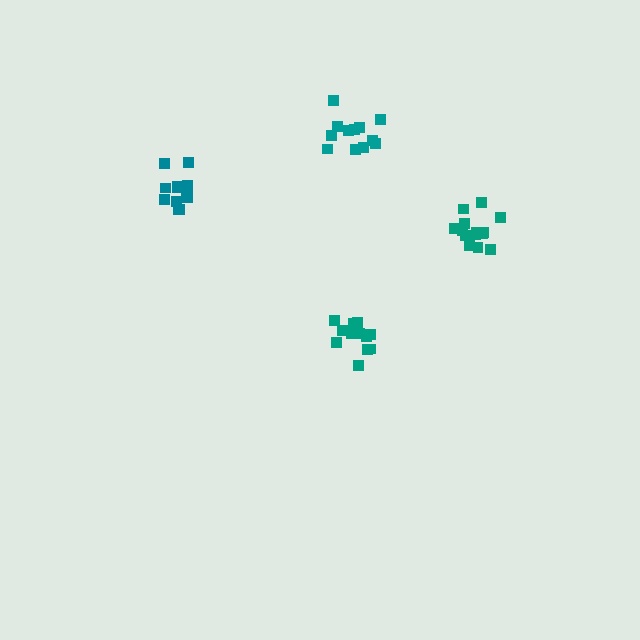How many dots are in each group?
Group 1: 15 dots, Group 2: 12 dots, Group 3: 13 dots, Group 4: 13 dots (53 total).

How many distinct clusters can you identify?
There are 4 distinct clusters.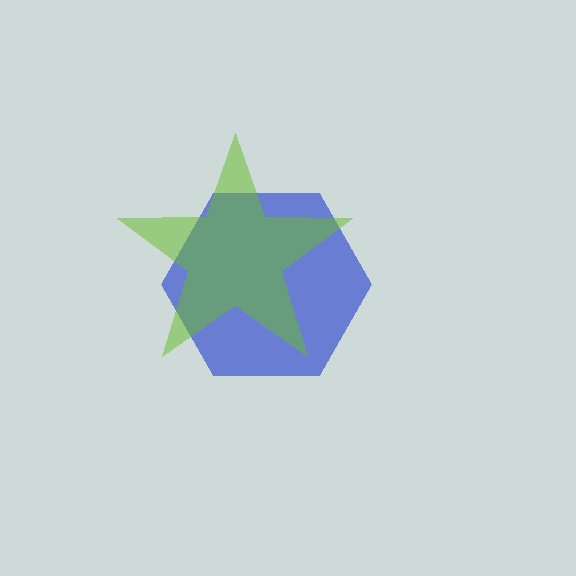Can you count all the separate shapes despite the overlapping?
Yes, there are 2 separate shapes.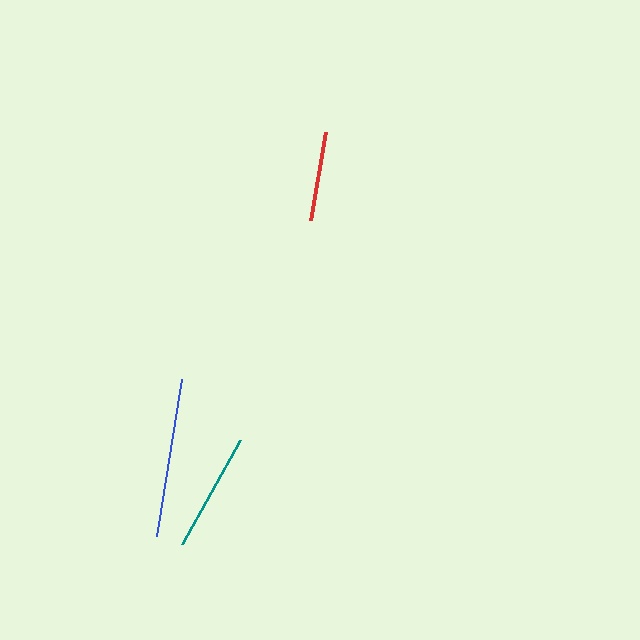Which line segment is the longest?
The blue line is the longest at approximately 158 pixels.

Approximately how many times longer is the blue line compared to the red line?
The blue line is approximately 1.8 times the length of the red line.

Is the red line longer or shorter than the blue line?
The blue line is longer than the red line.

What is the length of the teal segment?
The teal segment is approximately 119 pixels long.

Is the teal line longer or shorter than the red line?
The teal line is longer than the red line.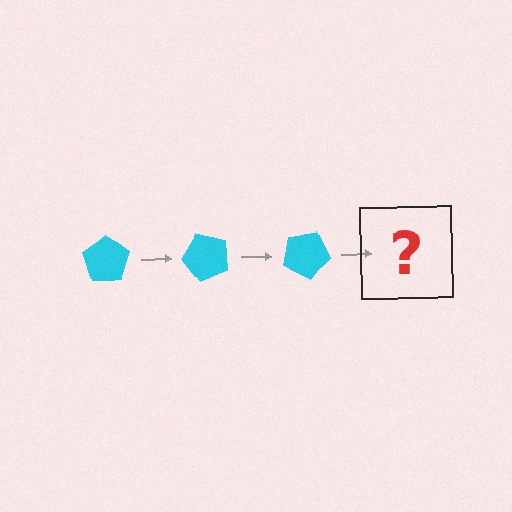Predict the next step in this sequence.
The next step is a cyan pentagon rotated 150 degrees.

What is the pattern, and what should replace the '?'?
The pattern is that the pentagon rotates 50 degrees each step. The '?' should be a cyan pentagon rotated 150 degrees.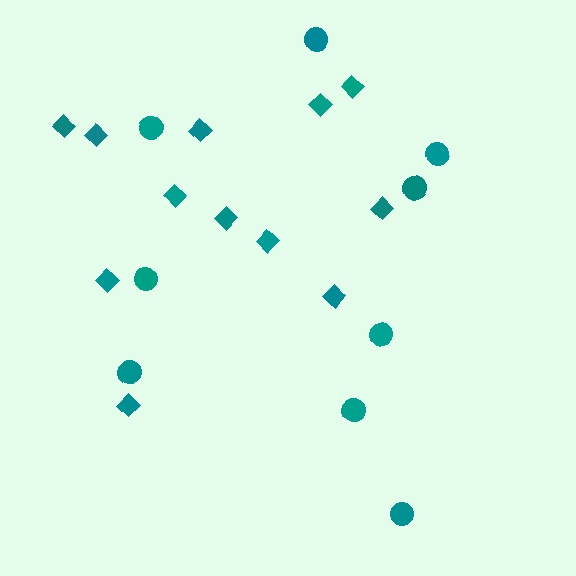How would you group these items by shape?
There are 2 groups: one group of circles (9) and one group of diamonds (12).